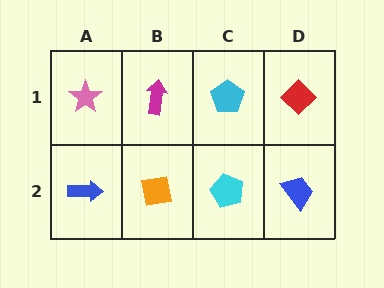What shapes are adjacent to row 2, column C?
A cyan pentagon (row 1, column C), an orange square (row 2, column B), a blue trapezoid (row 2, column D).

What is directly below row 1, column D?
A blue trapezoid.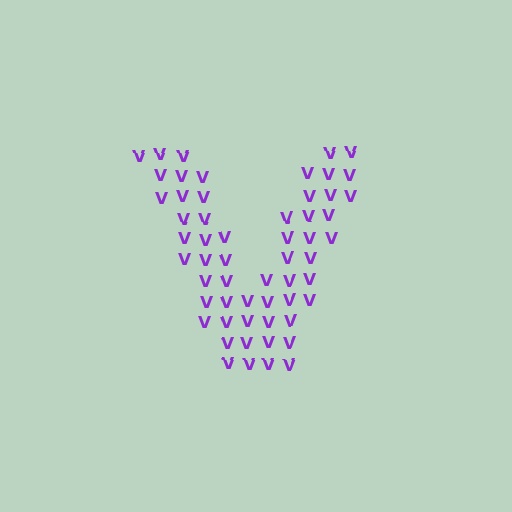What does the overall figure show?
The overall figure shows the letter V.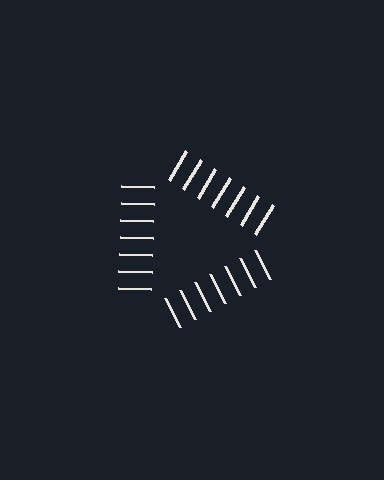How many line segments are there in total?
21 — 7 along each of the 3 edges.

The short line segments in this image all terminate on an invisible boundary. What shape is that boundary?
An illusory triangle — the line segments terminate on its edges but no continuous stroke is drawn.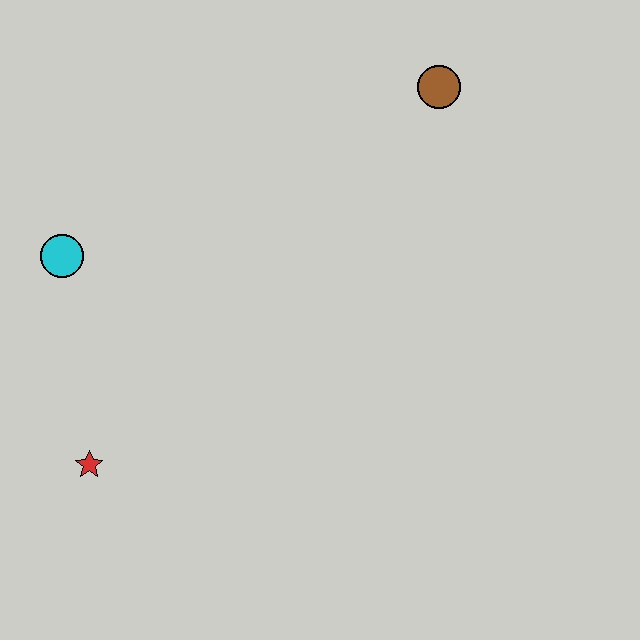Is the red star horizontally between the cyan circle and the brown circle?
Yes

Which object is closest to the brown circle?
The cyan circle is closest to the brown circle.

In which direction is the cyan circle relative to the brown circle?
The cyan circle is to the left of the brown circle.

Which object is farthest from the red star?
The brown circle is farthest from the red star.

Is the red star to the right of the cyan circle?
Yes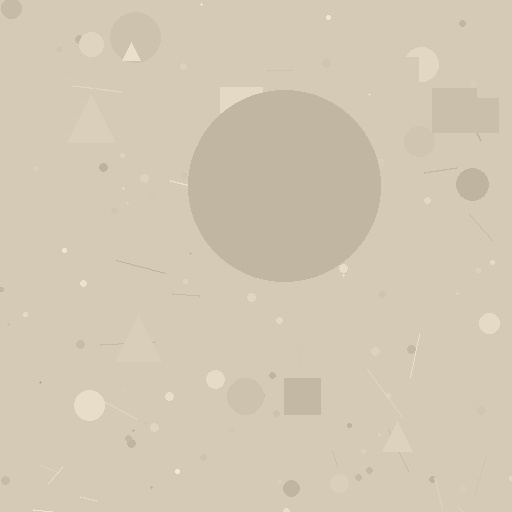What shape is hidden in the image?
A circle is hidden in the image.